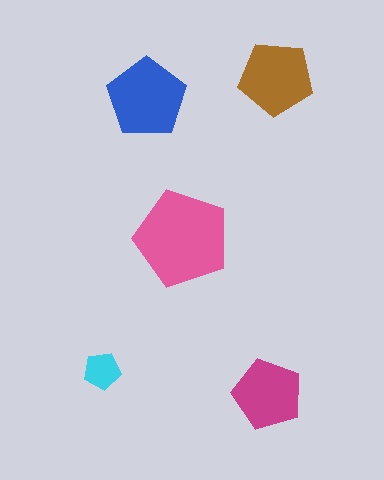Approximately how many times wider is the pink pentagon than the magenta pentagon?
About 1.5 times wider.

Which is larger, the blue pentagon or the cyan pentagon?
The blue one.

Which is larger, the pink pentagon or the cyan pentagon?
The pink one.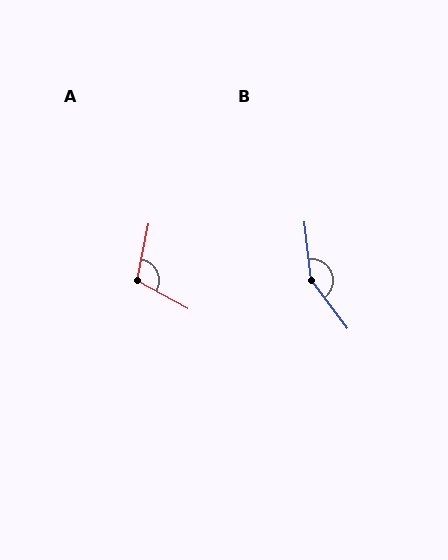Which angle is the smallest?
A, at approximately 108 degrees.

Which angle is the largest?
B, at approximately 150 degrees.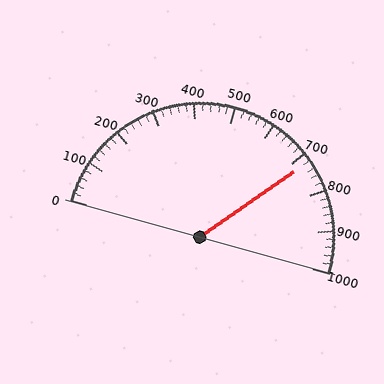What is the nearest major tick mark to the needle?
The nearest major tick mark is 700.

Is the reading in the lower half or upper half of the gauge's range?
The reading is in the upper half of the range (0 to 1000).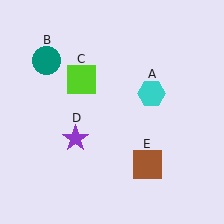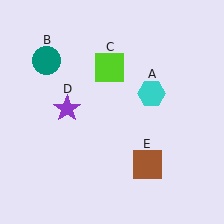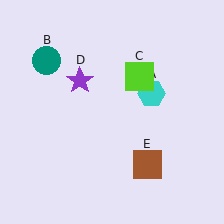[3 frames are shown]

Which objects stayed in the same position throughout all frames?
Cyan hexagon (object A) and teal circle (object B) and brown square (object E) remained stationary.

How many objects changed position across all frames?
2 objects changed position: lime square (object C), purple star (object D).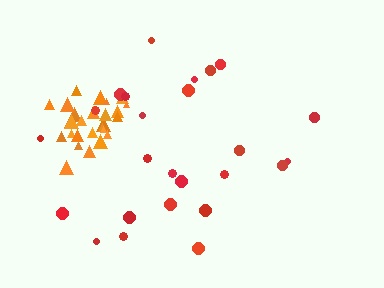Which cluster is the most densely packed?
Orange.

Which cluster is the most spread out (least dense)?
Red.